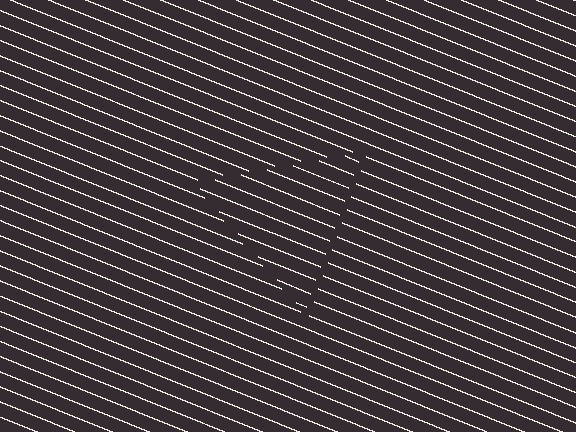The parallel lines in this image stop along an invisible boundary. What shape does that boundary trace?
An illusory triangle. The interior of the shape contains the same grating, shifted by half a period — the contour is defined by the phase discontinuity where line-ends from the inner and outer gratings abut.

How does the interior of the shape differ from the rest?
The interior of the shape contains the same grating, shifted by half a period — the contour is defined by the phase discontinuity where line-ends from the inner and outer gratings abut.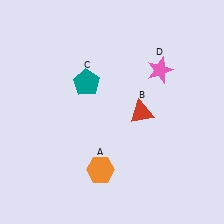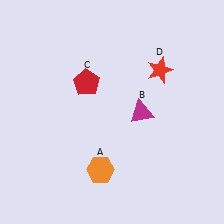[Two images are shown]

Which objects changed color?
B changed from red to magenta. C changed from teal to red. D changed from pink to red.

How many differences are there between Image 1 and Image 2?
There are 3 differences between the two images.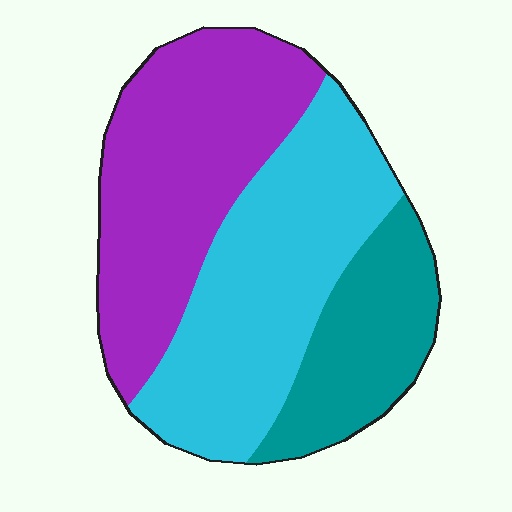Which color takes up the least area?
Teal, at roughly 20%.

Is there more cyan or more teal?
Cyan.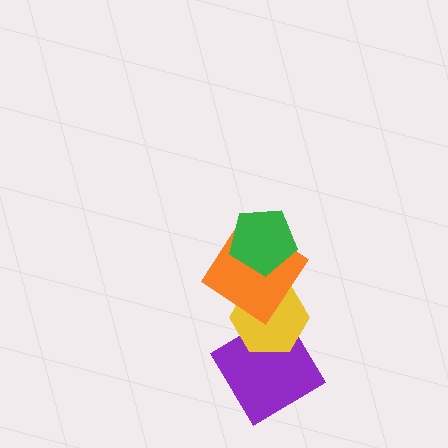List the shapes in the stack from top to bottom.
From top to bottom: the green pentagon, the orange diamond, the yellow hexagon, the purple diamond.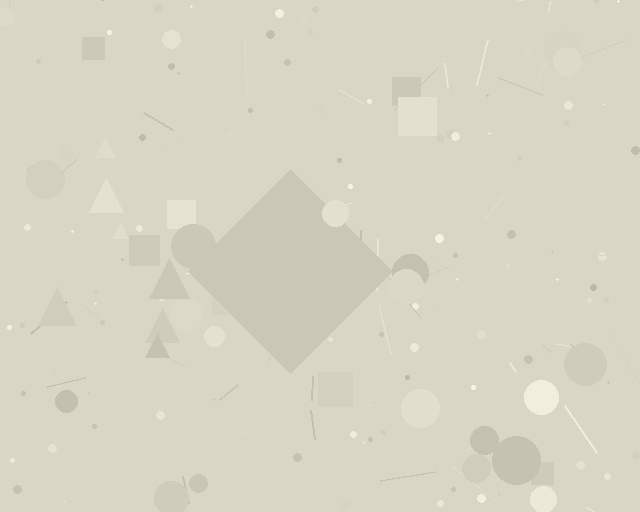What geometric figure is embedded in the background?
A diamond is embedded in the background.